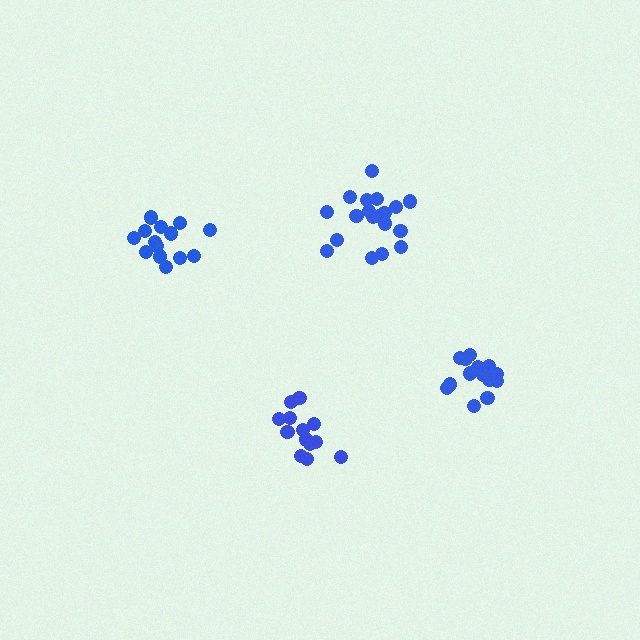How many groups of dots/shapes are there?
There are 4 groups.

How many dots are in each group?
Group 1: 13 dots, Group 2: 19 dots, Group 3: 14 dots, Group 4: 14 dots (60 total).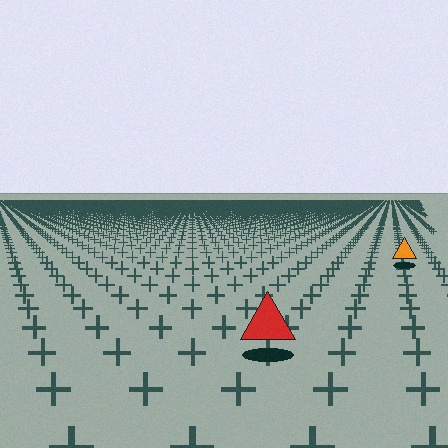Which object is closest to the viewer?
The red triangle is closest. The texture marks near it are larger and more spread out.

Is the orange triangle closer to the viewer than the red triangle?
No. The red triangle is closer — you can tell from the texture gradient: the ground texture is coarser near it.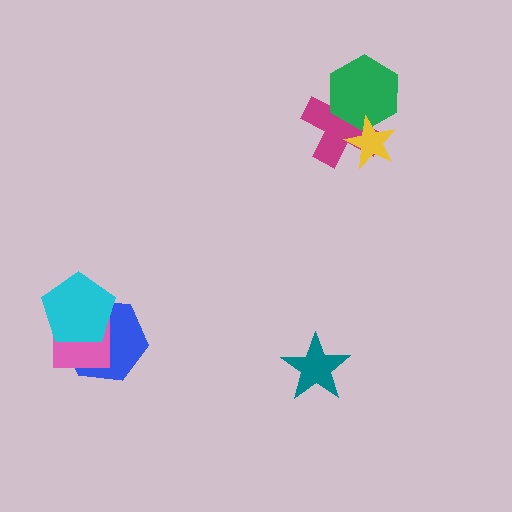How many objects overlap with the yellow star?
2 objects overlap with the yellow star.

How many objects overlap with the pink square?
2 objects overlap with the pink square.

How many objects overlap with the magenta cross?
2 objects overlap with the magenta cross.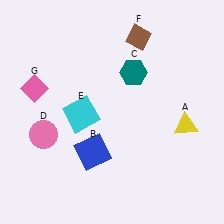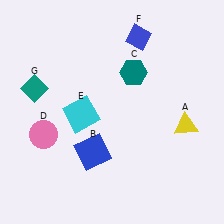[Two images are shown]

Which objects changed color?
F changed from brown to blue. G changed from pink to teal.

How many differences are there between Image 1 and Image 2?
There are 2 differences between the two images.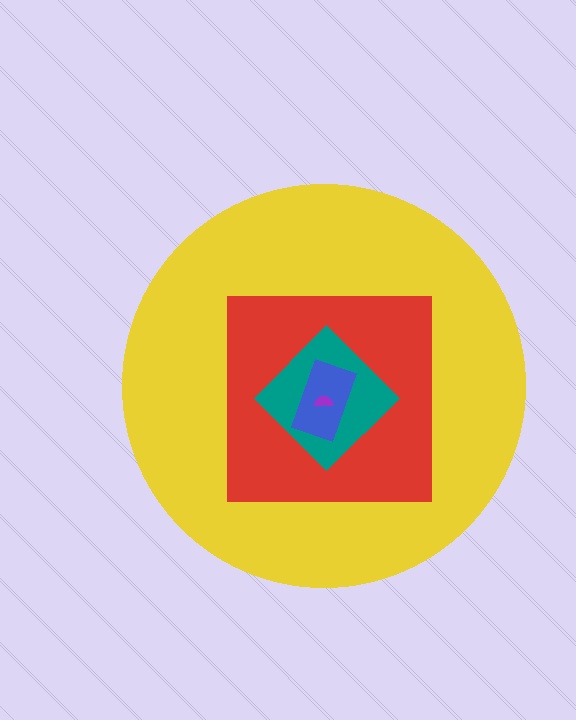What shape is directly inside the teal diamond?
The blue rectangle.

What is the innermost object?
The purple semicircle.